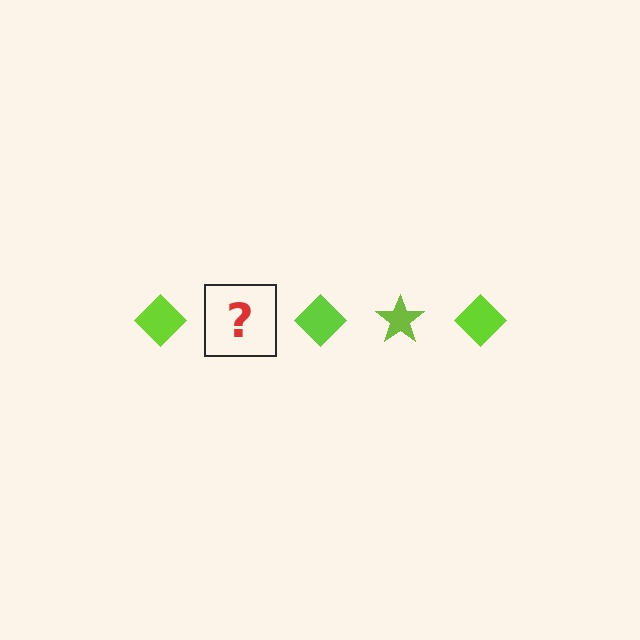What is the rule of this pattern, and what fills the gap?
The rule is that the pattern cycles through diamond, star shapes in lime. The gap should be filled with a lime star.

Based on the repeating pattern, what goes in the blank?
The blank should be a lime star.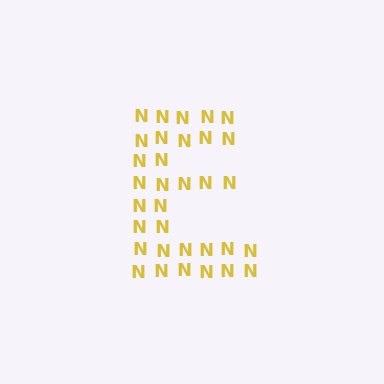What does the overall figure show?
The overall figure shows the letter E.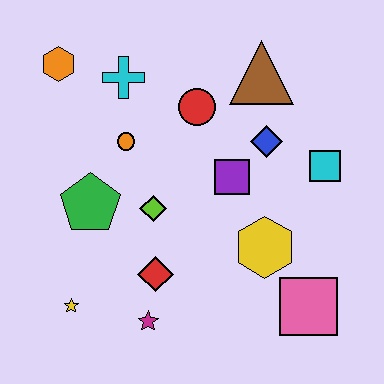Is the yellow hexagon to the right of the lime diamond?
Yes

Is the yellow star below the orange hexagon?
Yes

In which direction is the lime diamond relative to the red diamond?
The lime diamond is above the red diamond.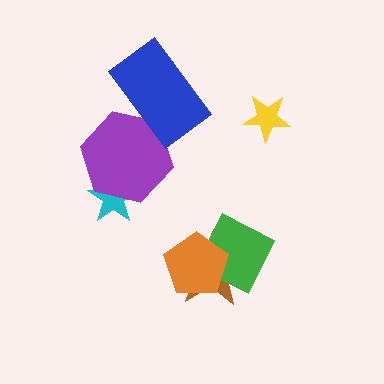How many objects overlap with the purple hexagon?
2 objects overlap with the purple hexagon.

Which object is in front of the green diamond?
The orange pentagon is in front of the green diamond.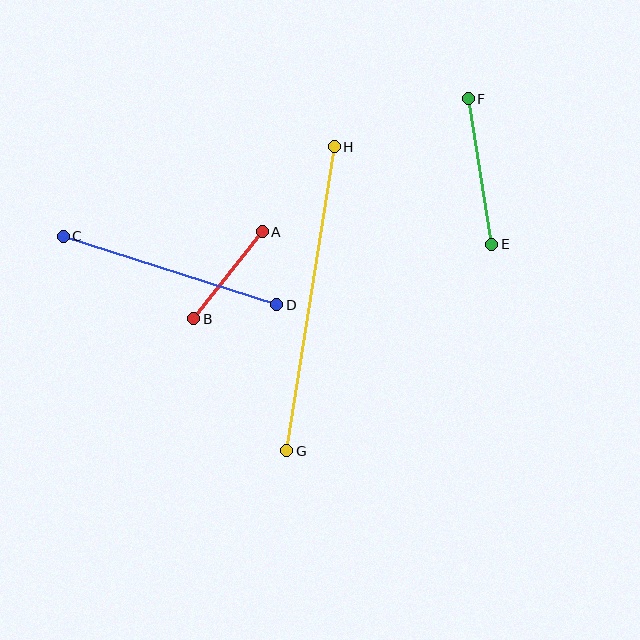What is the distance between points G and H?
The distance is approximately 308 pixels.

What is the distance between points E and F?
The distance is approximately 148 pixels.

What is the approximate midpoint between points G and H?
The midpoint is at approximately (311, 299) pixels.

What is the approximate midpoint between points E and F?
The midpoint is at approximately (480, 172) pixels.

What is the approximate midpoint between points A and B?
The midpoint is at approximately (228, 275) pixels.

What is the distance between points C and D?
The distance is approximately 224 pixels.